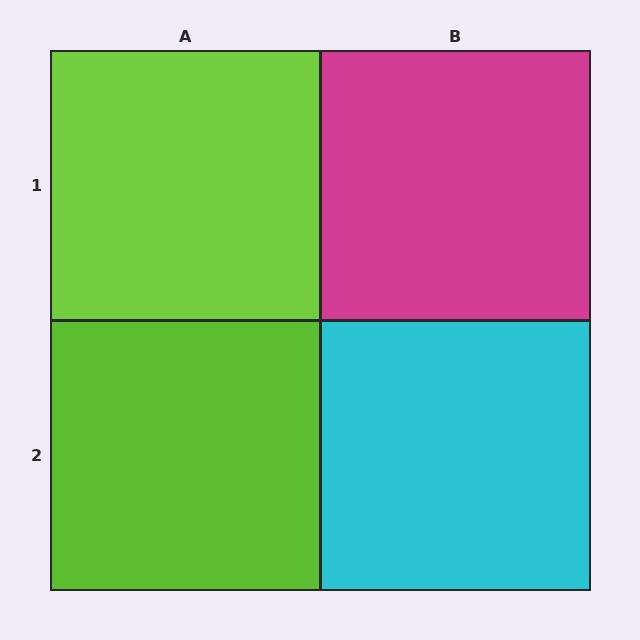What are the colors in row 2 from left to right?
Lime, cyan.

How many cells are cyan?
1 cell is cyan.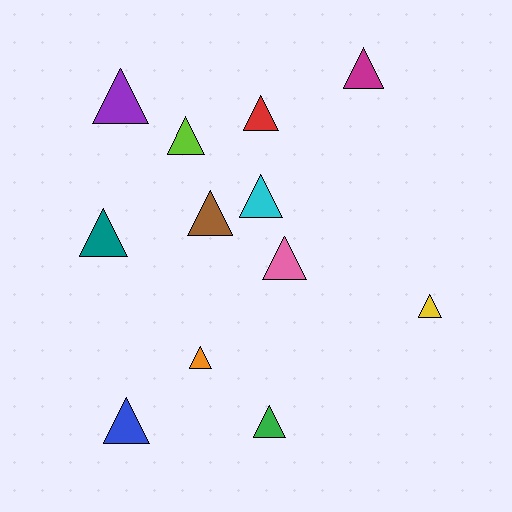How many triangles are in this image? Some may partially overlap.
There are 12 triangles.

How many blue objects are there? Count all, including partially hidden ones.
There is 1 blue object.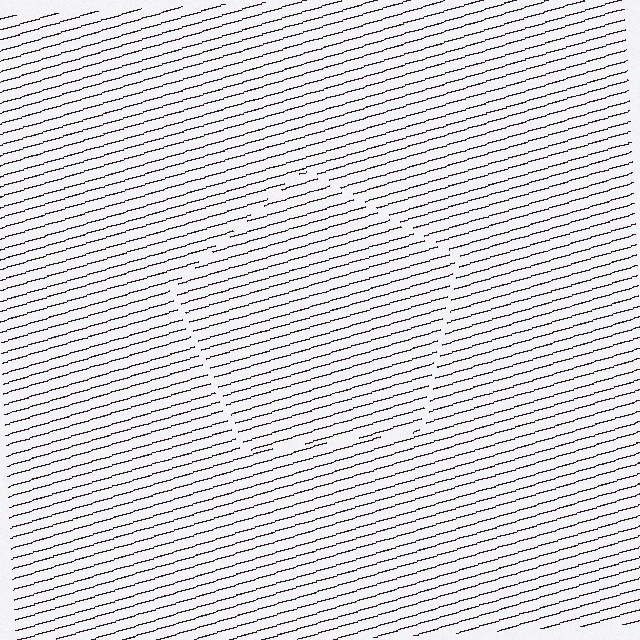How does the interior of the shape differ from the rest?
The interior of the shape contains the same grating, shifted by half a period — the contour is defined by the phase discontinuity where line-ends from the inner and outer gratings abut.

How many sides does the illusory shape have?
5 sides — the line-ends trace a pentagon.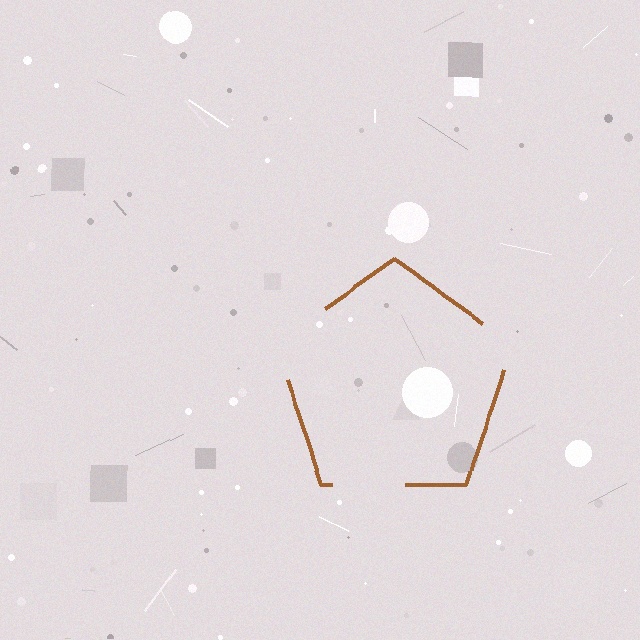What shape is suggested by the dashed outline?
The dashed outline suggests a pentagon.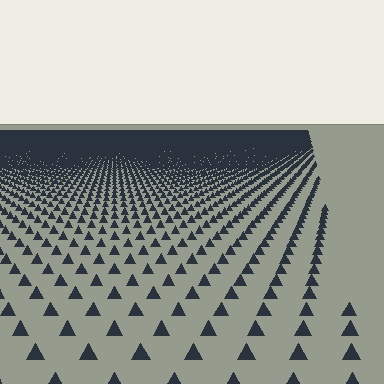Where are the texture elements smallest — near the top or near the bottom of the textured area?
Near the top.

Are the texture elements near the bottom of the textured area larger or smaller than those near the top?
Larger. Near the bottom, elements are closer to the viewer and appear at a bigger on-screen size.